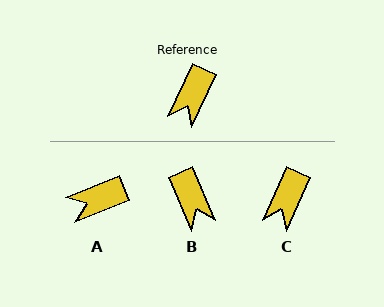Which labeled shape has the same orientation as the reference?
C.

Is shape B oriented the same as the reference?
No, it is off by about 48 degrees.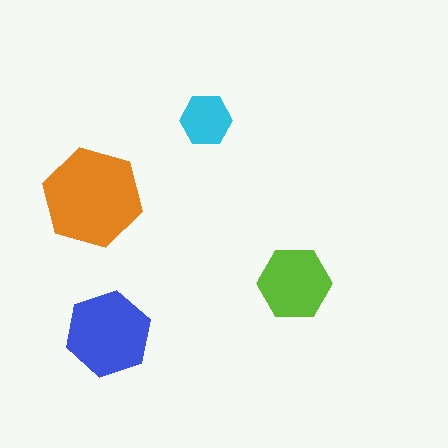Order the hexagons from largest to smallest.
the orange one, the blue one, the lime one, the cyan one.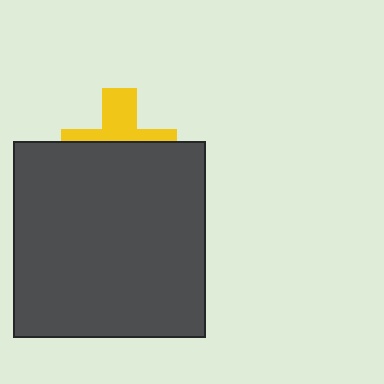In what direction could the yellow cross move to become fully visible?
The yellow cross could move up. That would shift it out from behind the dark gray rectangle entirely.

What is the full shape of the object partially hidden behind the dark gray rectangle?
The partially hidden object is a yellow cross.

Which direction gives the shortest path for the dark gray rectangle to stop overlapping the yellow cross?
Moving down gives the shortest separation.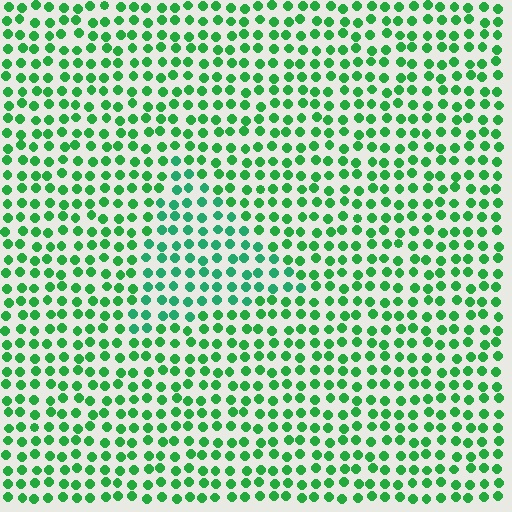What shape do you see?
I see a triangle.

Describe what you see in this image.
The image is filled with small green elements in a uniform arrangement. A triangle-shaped region is visible where the elements are tinted to a slightly different hue, forming a subtle color boundary.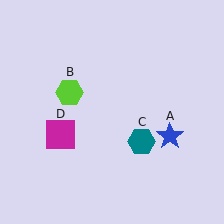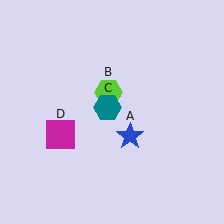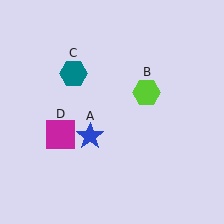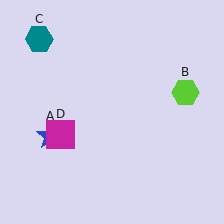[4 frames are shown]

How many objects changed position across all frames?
3 objects changed position: blue star (object A), lime hexagon (object B), teal hexagon (object C).